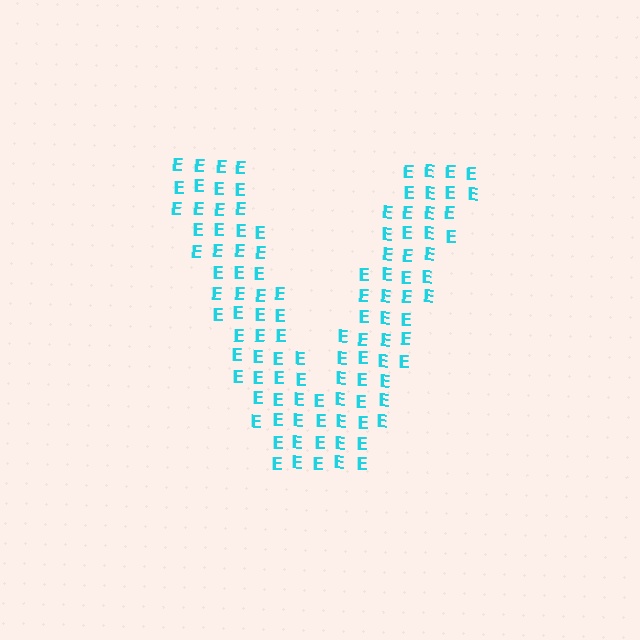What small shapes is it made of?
It is made of small letter E's.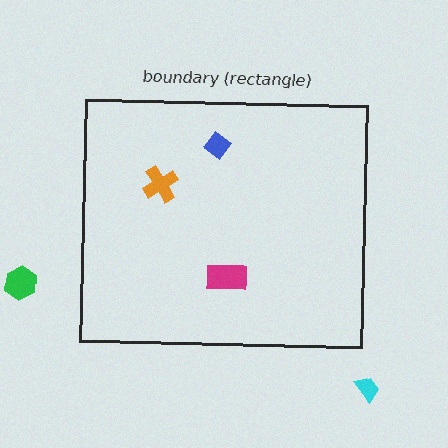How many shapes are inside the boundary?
3 inside, 2 outside.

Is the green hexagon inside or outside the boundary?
Outside.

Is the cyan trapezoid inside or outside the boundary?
Outside.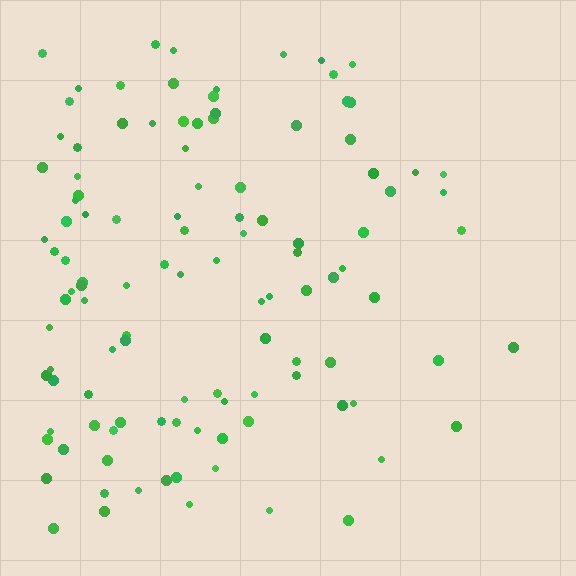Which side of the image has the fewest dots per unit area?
The right.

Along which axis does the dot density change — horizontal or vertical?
Horizontal.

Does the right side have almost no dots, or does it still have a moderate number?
Still a moderate number, just noticeably fewer than the left.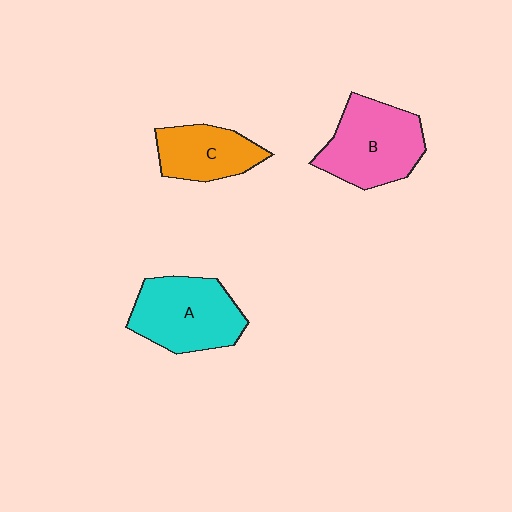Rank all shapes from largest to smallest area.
From largest to smallest: B (pink), A (cyan), C (orange).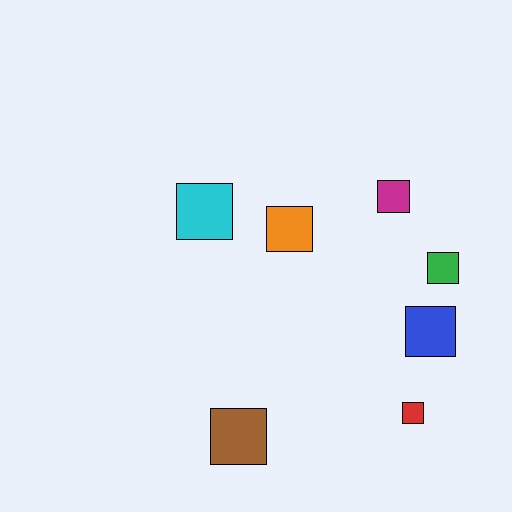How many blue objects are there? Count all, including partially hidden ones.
There is 1 blue object.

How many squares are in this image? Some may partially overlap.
There are 7 squares.